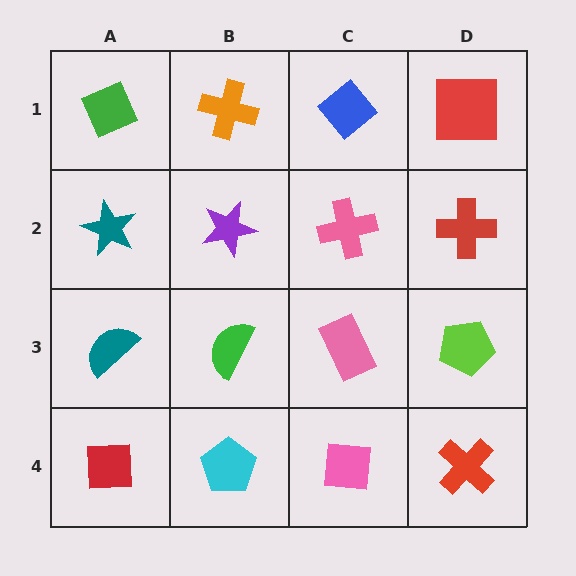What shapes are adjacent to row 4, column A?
A teal semicircle (row 3, column A), a cyan pentagon (row 4, column B).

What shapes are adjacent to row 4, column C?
A pink rectangle (row 3, column C), a cyan pentagon (row 4, column B), a red cross (row 4, column D).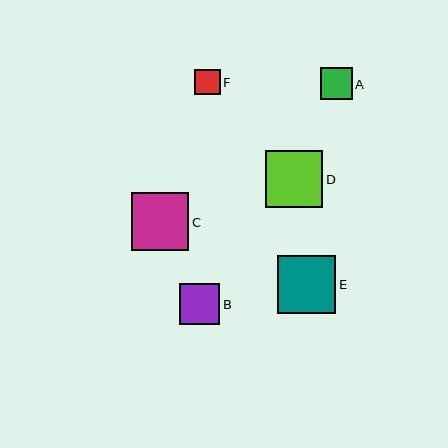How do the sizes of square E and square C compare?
Square E and square C are approximately the same size.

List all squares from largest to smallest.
From largest to smallest: E, C, D, B, A, F.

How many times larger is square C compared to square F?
Square C is approximately 2.3 times the size of square F.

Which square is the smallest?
Square F is the smallest with a size of approximately 25 pixels.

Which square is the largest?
Square E is the largest with a size of approximately 59 pixels.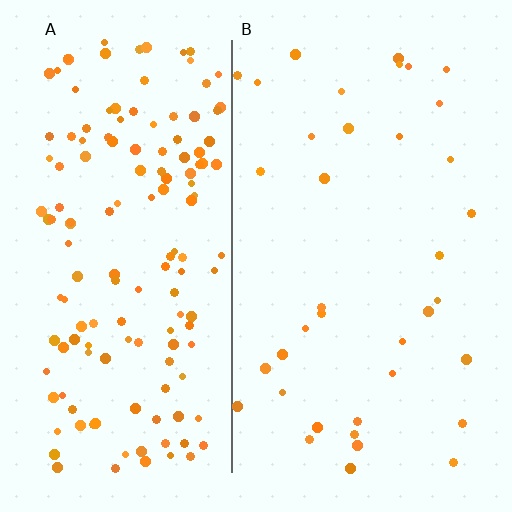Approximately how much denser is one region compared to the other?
Approximately 4.0× — region A over region B.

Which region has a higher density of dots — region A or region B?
A (the left).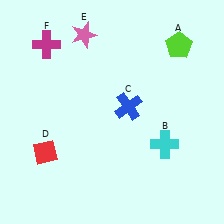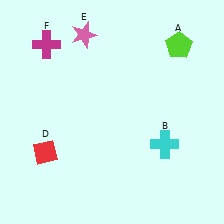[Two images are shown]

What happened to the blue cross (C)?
The blue cross (C) was removed in Image 2. It was in the top-right area of Image 1.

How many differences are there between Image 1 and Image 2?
There is 1 difference between the two images.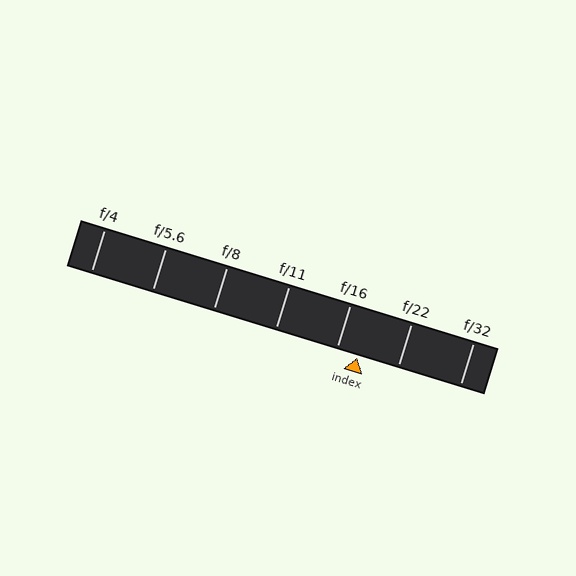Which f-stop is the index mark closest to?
The index mark is closest to f/16.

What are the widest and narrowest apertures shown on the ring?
The widest aperture shown is f/4 and the narrowest is f/32.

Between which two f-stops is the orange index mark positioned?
The index mark is between f/16 and f/22.